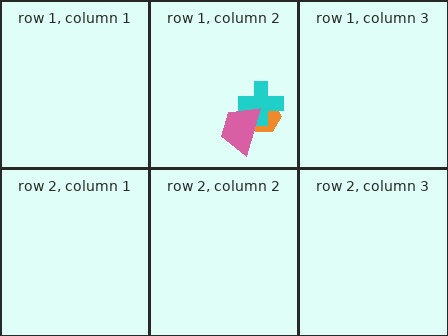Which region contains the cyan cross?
The row 1, column 2 region.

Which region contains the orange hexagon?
The row 1, column 2 region.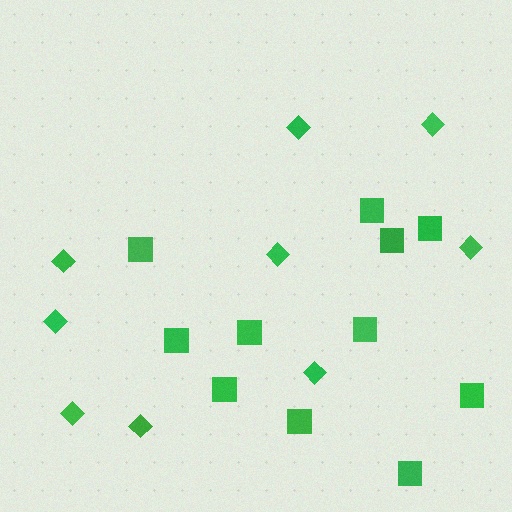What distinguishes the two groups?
There are 2 groups: one group of diamonds (9) and one group of squares (11).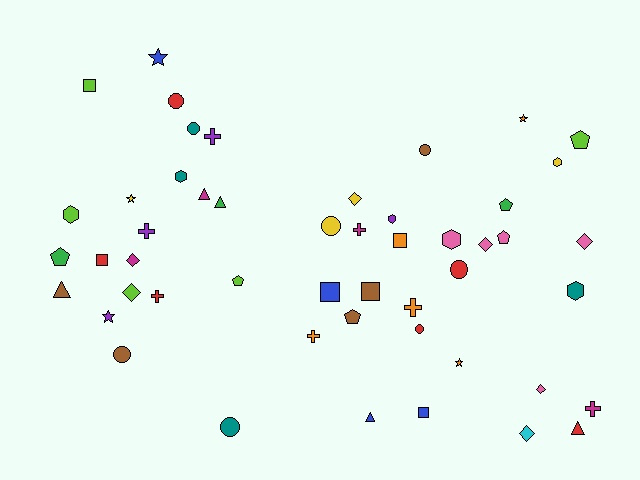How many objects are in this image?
There are 50 objects.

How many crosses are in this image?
There are 7 crosses.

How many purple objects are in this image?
There are 4 purple objects.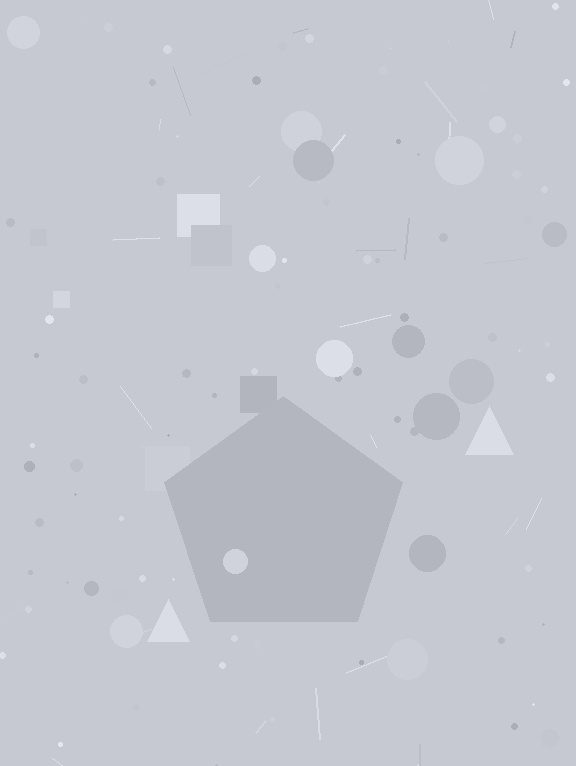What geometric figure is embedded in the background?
A pentagon is embedded in the background.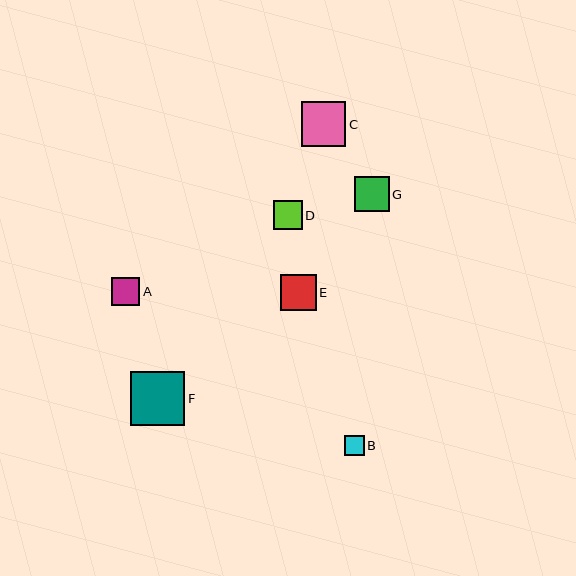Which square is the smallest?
Square B is the smallest with a size of approximately 20 pixels.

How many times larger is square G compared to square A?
Square G is approximately 1.2 times the size of square A.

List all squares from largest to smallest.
From largest to smallest: F, C, E, G, D, A, B.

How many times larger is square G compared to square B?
Square G is approximately 1.7 times the size of square B.